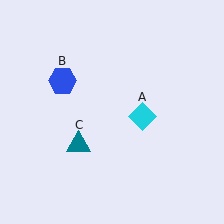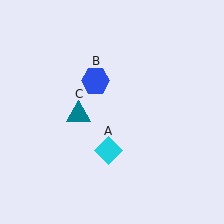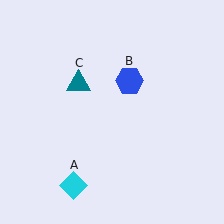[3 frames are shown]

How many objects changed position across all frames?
3 objects changed position: cyan diamond (object A), blue hexagon (object B), teal triangle (object C).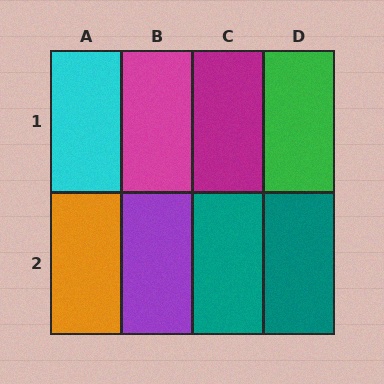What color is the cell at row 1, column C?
Magenta.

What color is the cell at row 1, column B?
Magenta.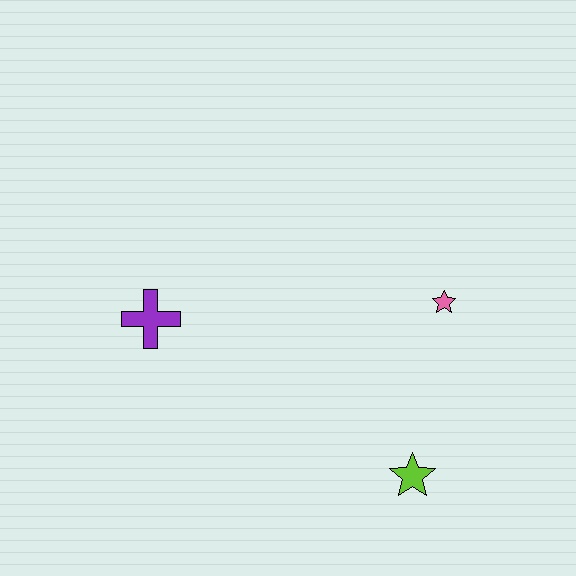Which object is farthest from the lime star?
The purple cross is farthest from the lime star.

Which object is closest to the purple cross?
The pink star is closest to the purple cross.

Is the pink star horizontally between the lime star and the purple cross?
No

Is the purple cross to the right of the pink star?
No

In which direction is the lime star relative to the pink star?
The lime star is below the pink star.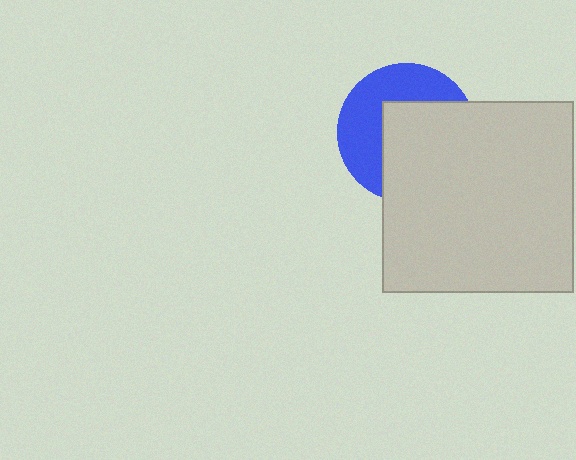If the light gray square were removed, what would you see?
You would see the complete blue circle.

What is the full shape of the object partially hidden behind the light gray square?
The partially hidden object is a blue circle.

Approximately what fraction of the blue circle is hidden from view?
Roughly 55% of the blue circle is hidden behind the light gray square.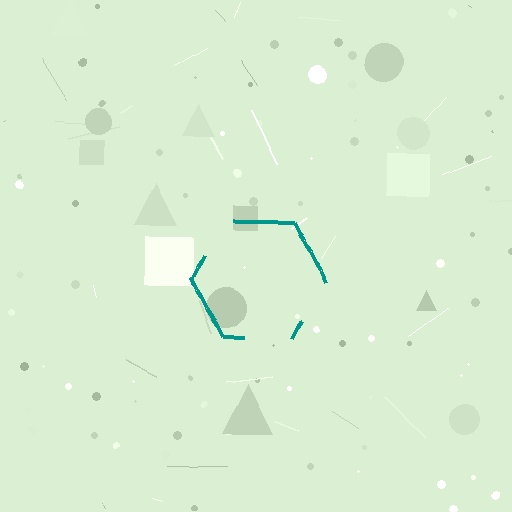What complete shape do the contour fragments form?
The contour fragments form a hexagon.